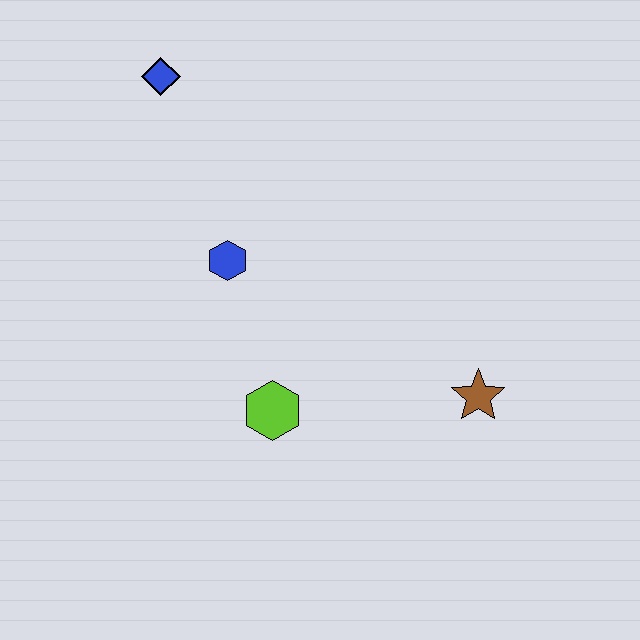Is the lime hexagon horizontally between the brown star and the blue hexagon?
Yes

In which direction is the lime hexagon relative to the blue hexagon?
The lime hexagon is below the blue hexagon.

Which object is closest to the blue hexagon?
The lime hexagon is closest to the blue hexagon.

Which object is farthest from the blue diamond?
The brown star is farthest from the blue diamond.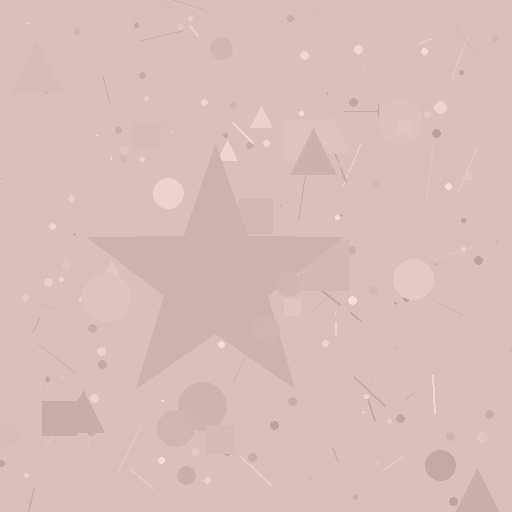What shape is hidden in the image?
A star is hidden in the image.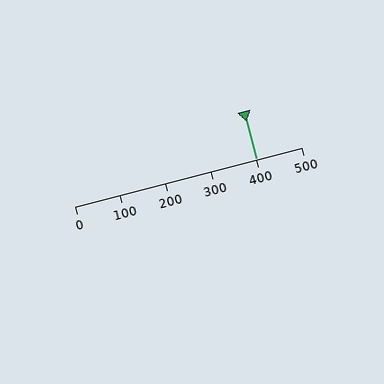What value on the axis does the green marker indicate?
The marker indicates approximately 400.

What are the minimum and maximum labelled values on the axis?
The axis runs from 0 to 500.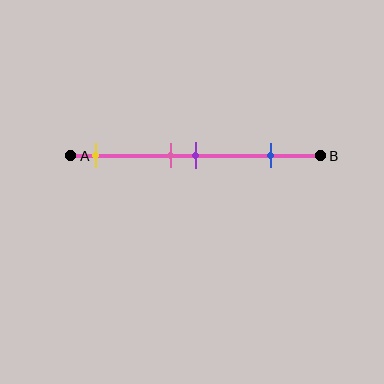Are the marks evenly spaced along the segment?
No, the marks are not evenly spaced.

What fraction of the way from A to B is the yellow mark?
The yellow mark is approximately 10% (0.1) of the way from A to B.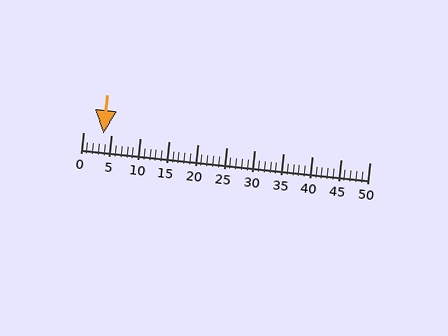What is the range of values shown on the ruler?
The ruler shows values from 0 to 50.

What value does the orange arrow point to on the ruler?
The orange arrow points to approximately 4.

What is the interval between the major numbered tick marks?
The major tick marks are spaced 5 units apart.